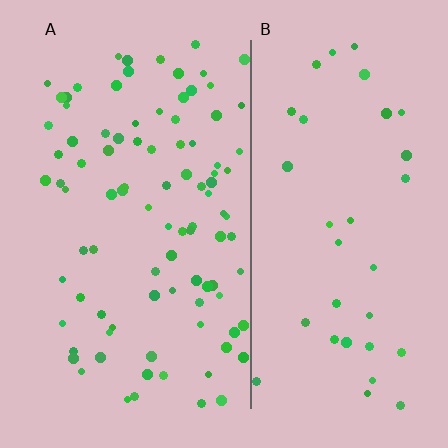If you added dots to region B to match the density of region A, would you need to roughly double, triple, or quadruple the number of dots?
Approximately triple.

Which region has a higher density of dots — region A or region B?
A (the left).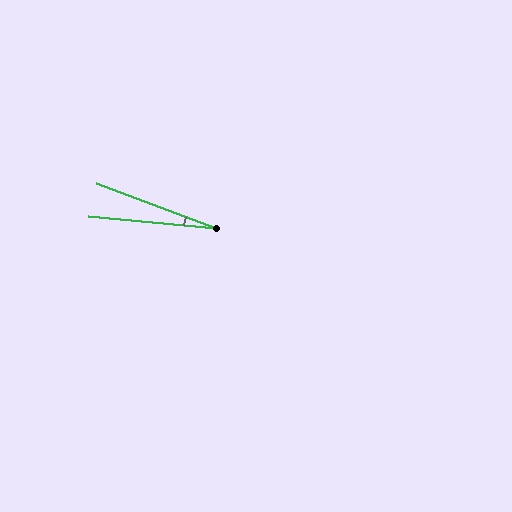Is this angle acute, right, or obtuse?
It is acute.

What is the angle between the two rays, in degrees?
Approximately 15 degrees.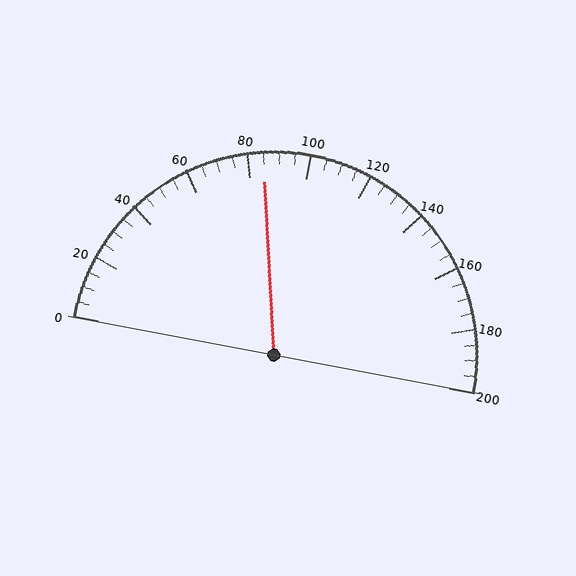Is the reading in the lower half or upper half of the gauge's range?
The reading is in the lower half of the range (0 to 200).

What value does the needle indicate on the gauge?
The needle indicates approximately 85.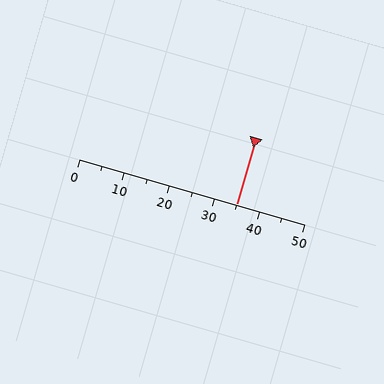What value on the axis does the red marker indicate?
The marker indicates approximately 35.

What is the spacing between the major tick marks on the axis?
The major ticks are spaced 10 apart.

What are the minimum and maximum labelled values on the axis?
The axis runs from 0 to 50.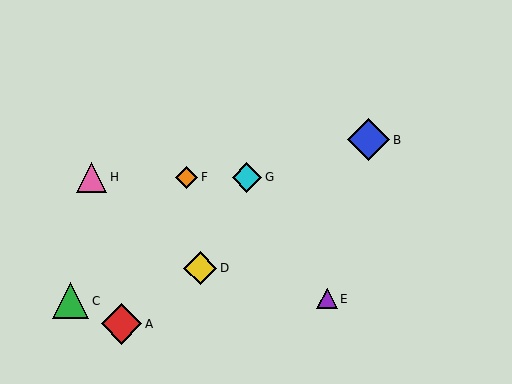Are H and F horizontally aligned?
Yes, both are at y≈177.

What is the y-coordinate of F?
Object F is at y≈177.